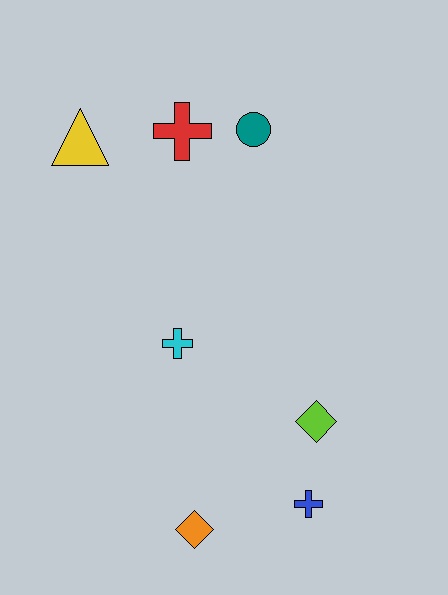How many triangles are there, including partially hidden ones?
There is 1 triangle.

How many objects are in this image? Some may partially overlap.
There are 7 objects.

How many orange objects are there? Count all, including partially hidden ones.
There is 1 orange object.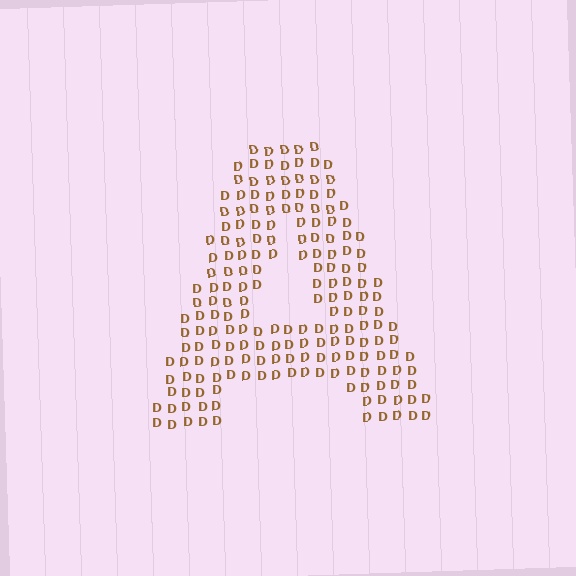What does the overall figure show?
The overall figure shows the letter A.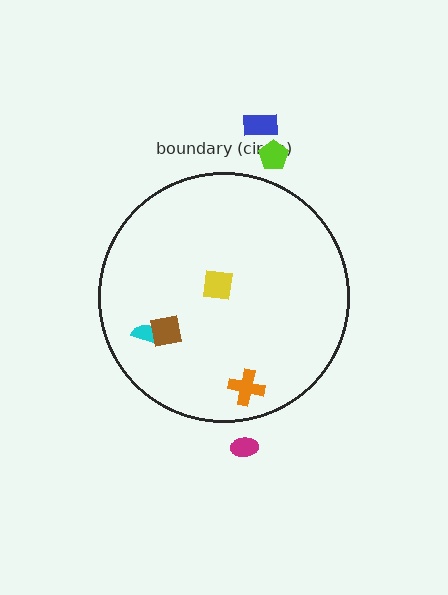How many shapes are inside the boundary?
4 inside, 3 outside.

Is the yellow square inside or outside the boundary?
Inside.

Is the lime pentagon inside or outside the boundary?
Outside.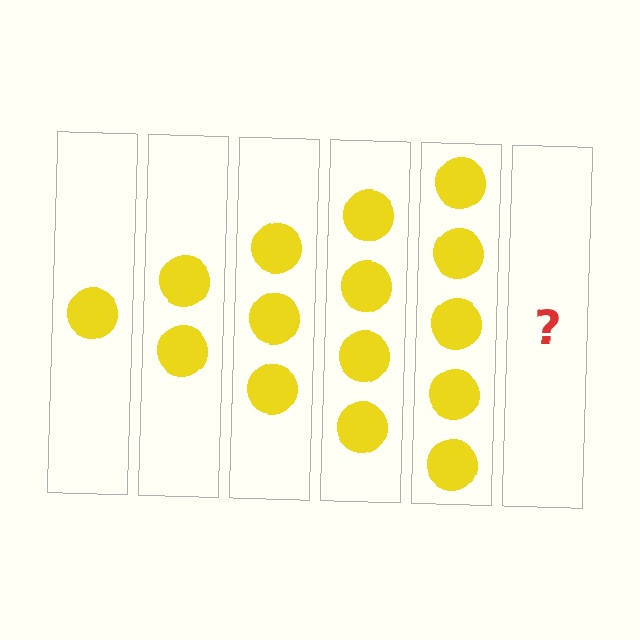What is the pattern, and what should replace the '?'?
The pattern is that each step adds one more circle. The '?' should be 6 circles.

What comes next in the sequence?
The next element should be 6 circles.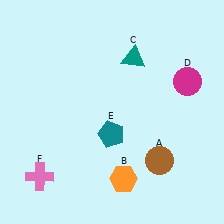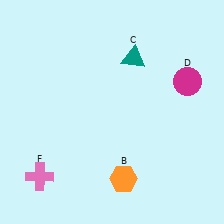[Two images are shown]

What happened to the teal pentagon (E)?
The teal pentagon (E) was removed in Image 2. It was in the bottom-left area of Image 1.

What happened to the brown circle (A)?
The brown circle (A) was removed in Image 2. It was in the bottom-right area of Image 1.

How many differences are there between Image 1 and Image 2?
There are 2 differences between the two images.